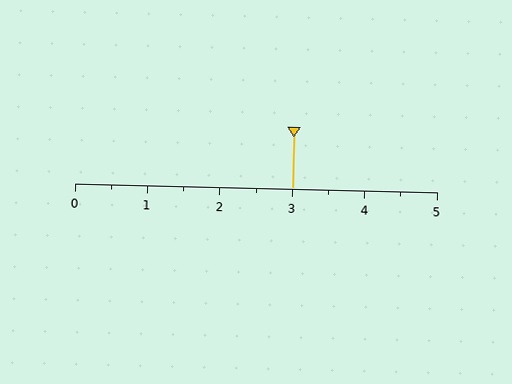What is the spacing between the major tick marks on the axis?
The major ticks are spaced 1 apart.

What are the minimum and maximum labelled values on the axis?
The axis runs from 0 to 5.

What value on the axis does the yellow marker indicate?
The marker indicates approximately 3.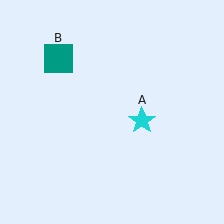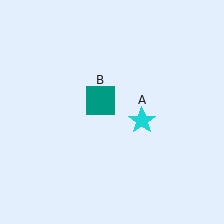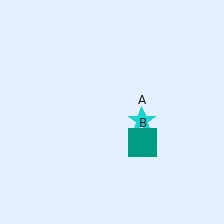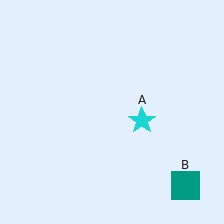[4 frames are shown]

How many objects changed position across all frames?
1 object changed position: teal square (object B).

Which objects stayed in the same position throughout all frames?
Cyan star (object A) remained stationary.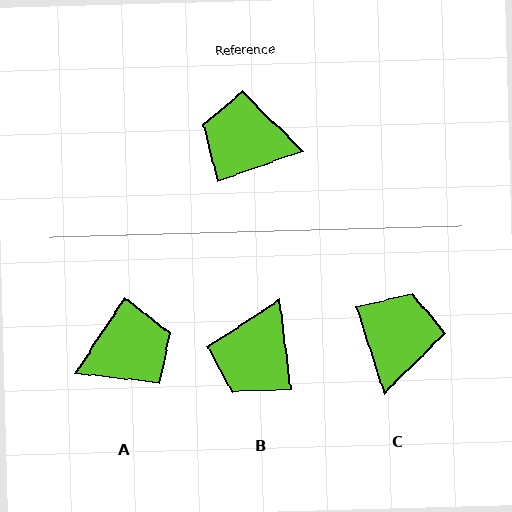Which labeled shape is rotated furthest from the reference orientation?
A, about 142 degrees away.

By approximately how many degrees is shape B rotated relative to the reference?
Approximately 78 degrees counter-clockwise.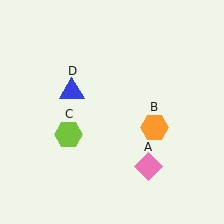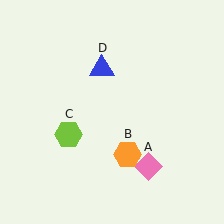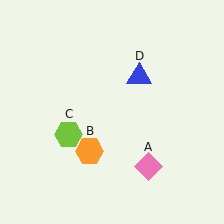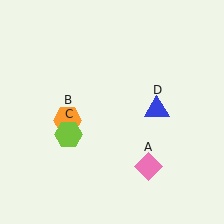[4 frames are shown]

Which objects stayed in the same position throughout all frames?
Pink diamond (object A) and lime hexagon (object C) remained stationary.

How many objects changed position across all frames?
2 objects changed position: orange hexagon (object B), blue triangle (object D).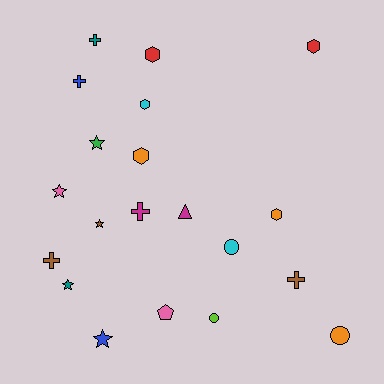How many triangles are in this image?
There is 1 triangle.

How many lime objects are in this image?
There is 1 lime object.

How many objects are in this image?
There are 20 objects.